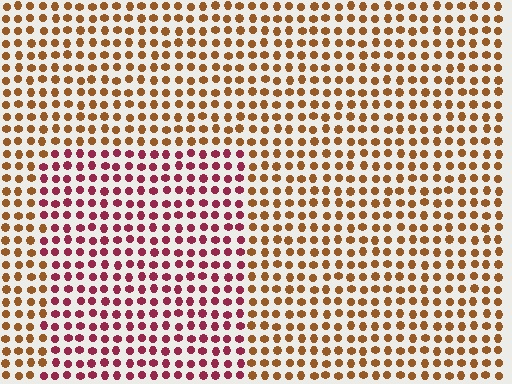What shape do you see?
I see a rectangle.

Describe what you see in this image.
The image is filled with small brown elements in a uniform arrangement. A rectangle-shaped region is visible where the elements are tinted to a slightly different hue, forming a subtle color boundary.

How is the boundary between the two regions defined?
The boundary is defined purely by a slight shift in hue (about 48 degrees). Spacing, size, and orientation are identical on both sides.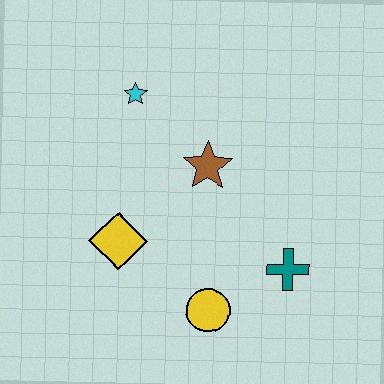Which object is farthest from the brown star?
The yellow circle is farthest from the brown star.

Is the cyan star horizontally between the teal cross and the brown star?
No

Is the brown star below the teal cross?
No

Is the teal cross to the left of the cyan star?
No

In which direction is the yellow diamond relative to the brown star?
The yellow diamond is to the left of the brown star.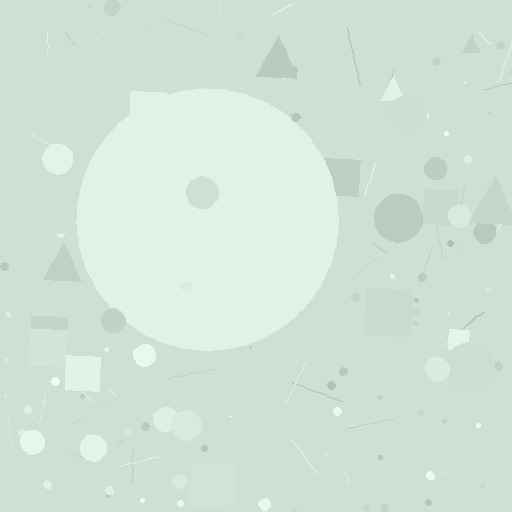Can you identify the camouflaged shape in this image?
The camouflaged shape is a circle.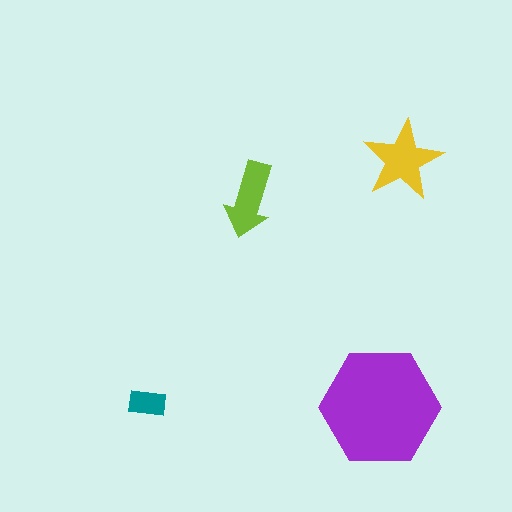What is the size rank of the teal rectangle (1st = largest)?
4th.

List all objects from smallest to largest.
The teal rectangle, the lime arrow, the yellow star, the purple hexagon.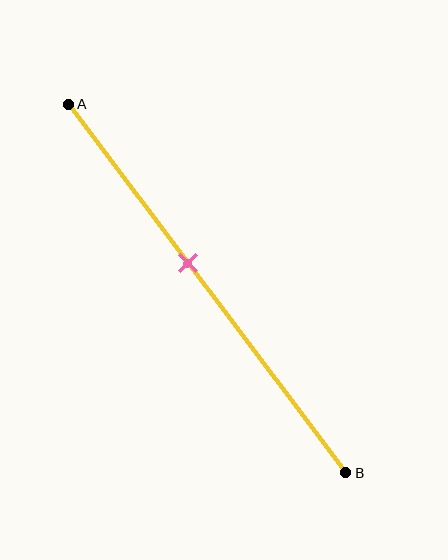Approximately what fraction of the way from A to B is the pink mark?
The pink mark is approximately 45% of the way from A to B.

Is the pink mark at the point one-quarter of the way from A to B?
No, the mark is at about 45% from A, not at the 25% one-quarter point.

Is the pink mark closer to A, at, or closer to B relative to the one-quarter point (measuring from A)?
The pink mark is closer to point B than the one-quarter point of segment AB.